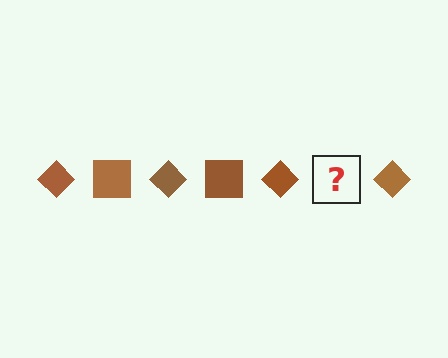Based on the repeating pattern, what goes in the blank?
The blank should be a brown square.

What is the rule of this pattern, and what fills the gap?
The rule is that the pattern cycles through diamond, square shapes in brown. The gap should be filled with a brown square.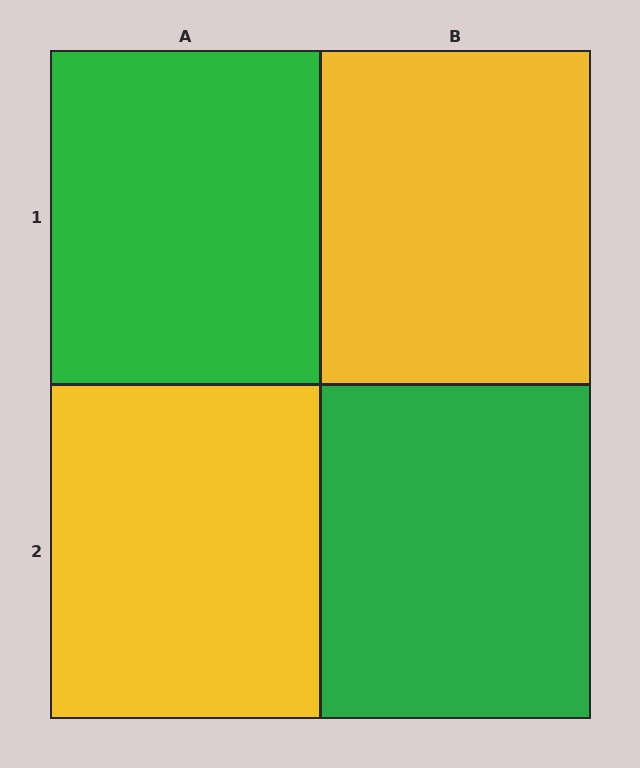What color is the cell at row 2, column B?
Green.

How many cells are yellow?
2 cells are yellow.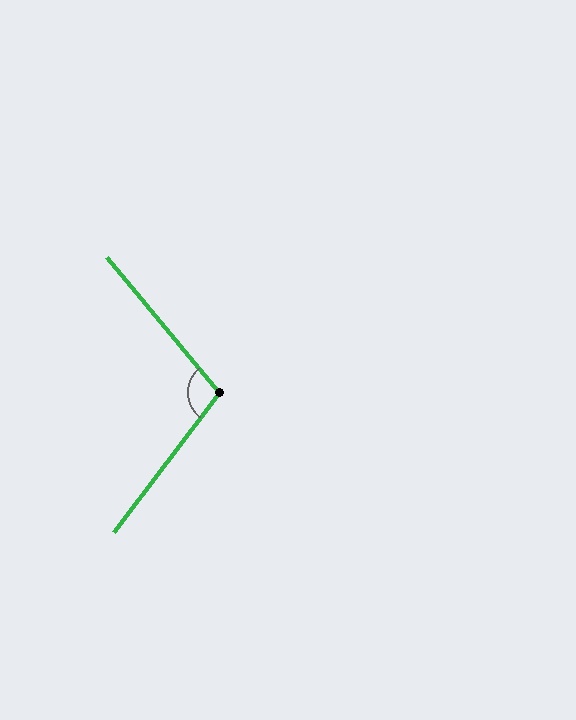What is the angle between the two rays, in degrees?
Approximately 103 degrees.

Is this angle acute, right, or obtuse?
It is obtuse.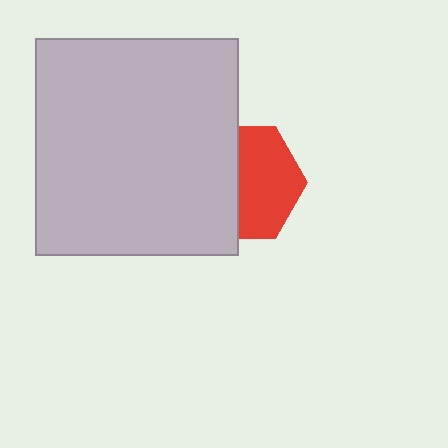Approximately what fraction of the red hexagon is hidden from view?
Roughly 46% of the red hexagon is hidden behind the light gray rectangle.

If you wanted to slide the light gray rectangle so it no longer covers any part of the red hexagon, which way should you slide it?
Slide it left — that is the most direct way to separate the two shapes.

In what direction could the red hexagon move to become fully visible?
The red hexagon could move right. That would shift it out from behind the light gray rectangle entirely.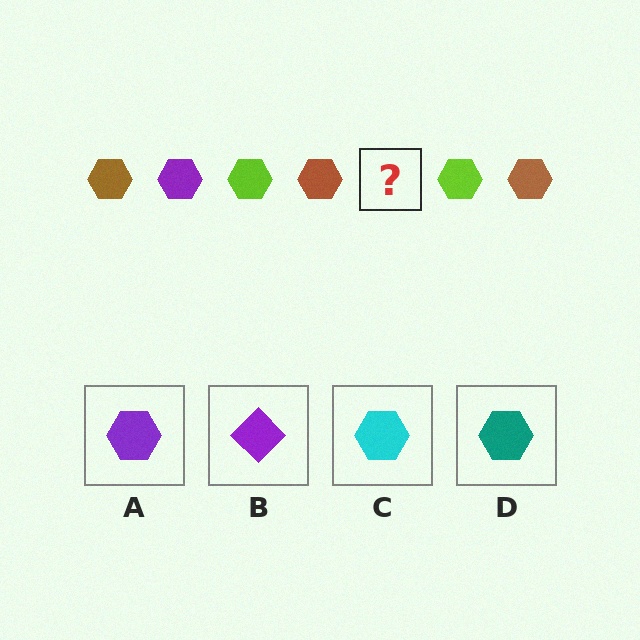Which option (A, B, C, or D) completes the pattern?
A.